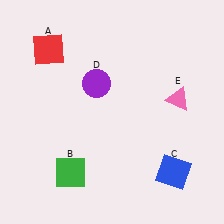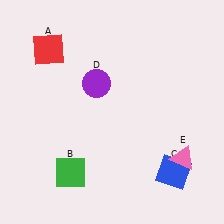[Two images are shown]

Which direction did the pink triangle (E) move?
The pink triangle (E) moved down.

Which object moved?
The pink triangle (E) moved down.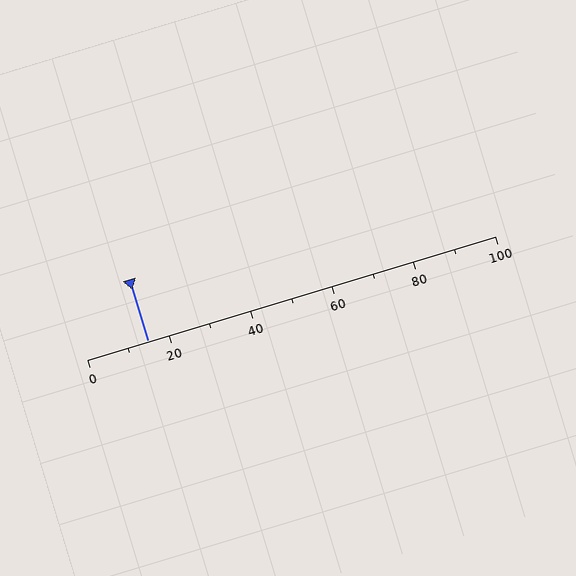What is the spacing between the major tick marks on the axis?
The major ticks are spaced 20 apart.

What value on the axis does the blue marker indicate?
The marker indicates approximately 15.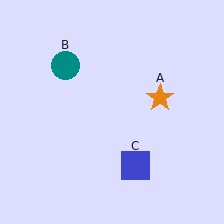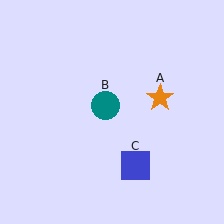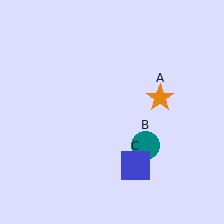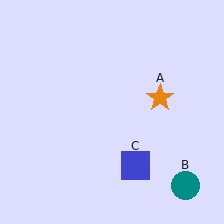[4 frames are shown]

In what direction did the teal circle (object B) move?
The teal circle (object B) moved down and to the right.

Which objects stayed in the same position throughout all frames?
Orange star (object A) and blue square (object C) remained stationary.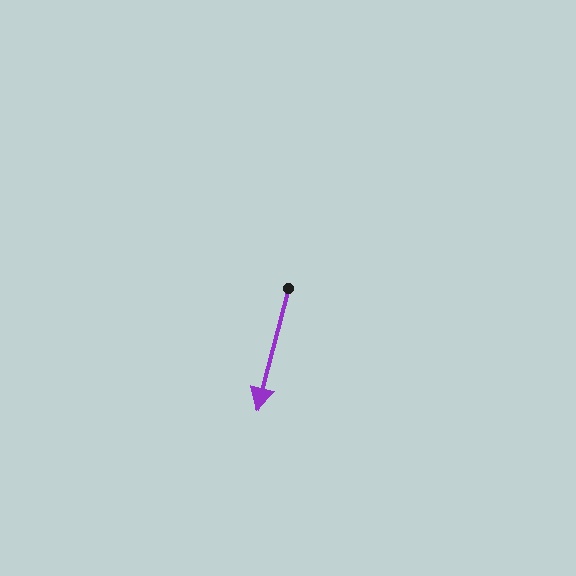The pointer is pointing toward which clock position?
Roughly 6 o'clock.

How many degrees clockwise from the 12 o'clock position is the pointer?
Approximately 194 degrees.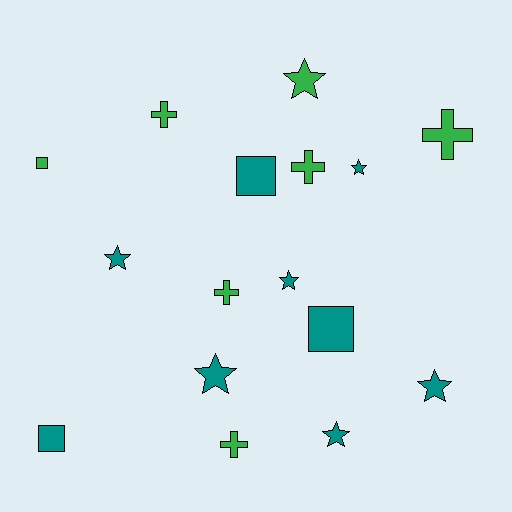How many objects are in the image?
There are 16 objects.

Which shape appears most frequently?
Star, with 7 objects.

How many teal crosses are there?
There are no teal crosses.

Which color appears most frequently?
Teal, with 9 objects.